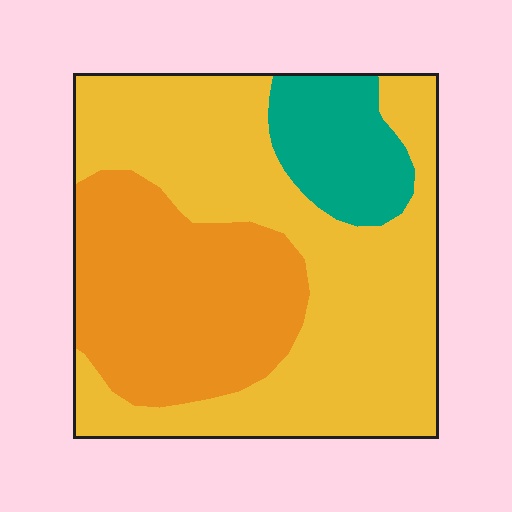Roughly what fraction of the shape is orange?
Orange takes up about one third (1/3) of the shape.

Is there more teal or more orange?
Orange.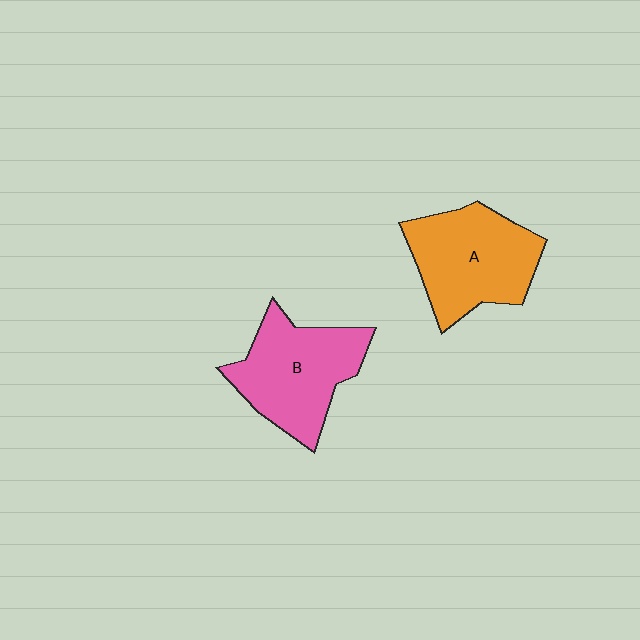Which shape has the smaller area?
Shape B (pink).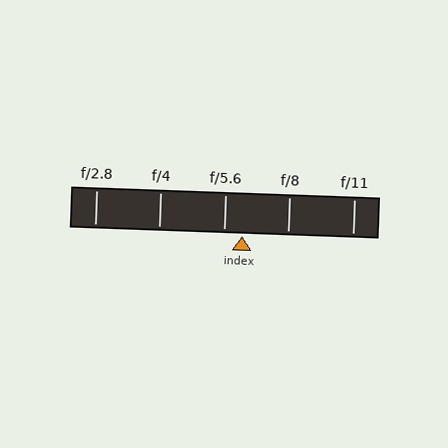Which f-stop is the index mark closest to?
The index mark is closest to f/5.6.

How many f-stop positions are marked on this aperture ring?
There are 5 f-stop positions marked.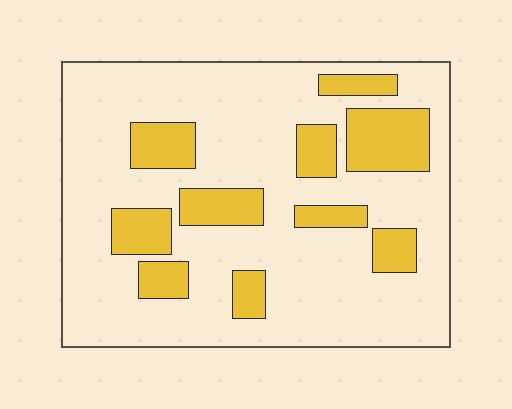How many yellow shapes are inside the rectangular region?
10.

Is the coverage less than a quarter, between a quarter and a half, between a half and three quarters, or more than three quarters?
Less than a quarter.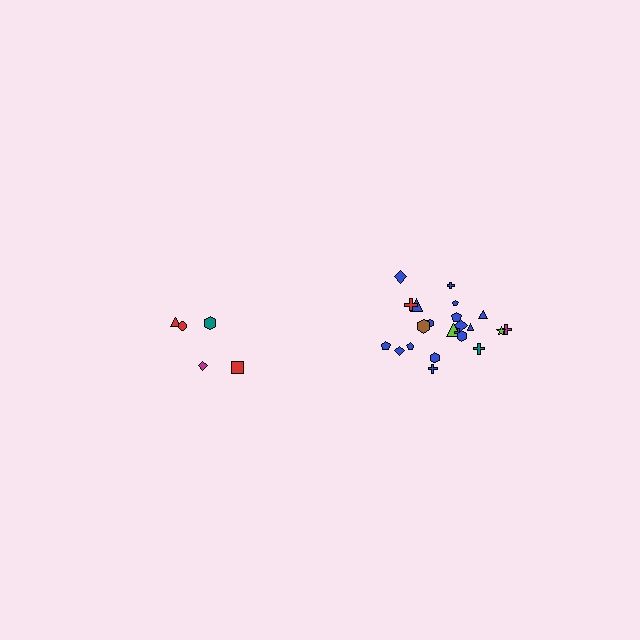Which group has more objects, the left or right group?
The right group.